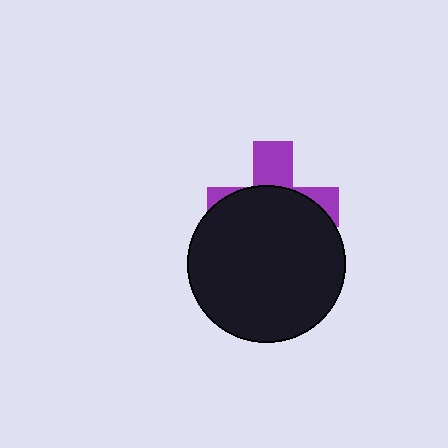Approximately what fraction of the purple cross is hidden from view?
Roughly 67% of the purple cross is hidden behind the black circle.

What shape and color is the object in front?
The object in front is a black circle.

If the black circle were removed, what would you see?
You would see the complete purple cross.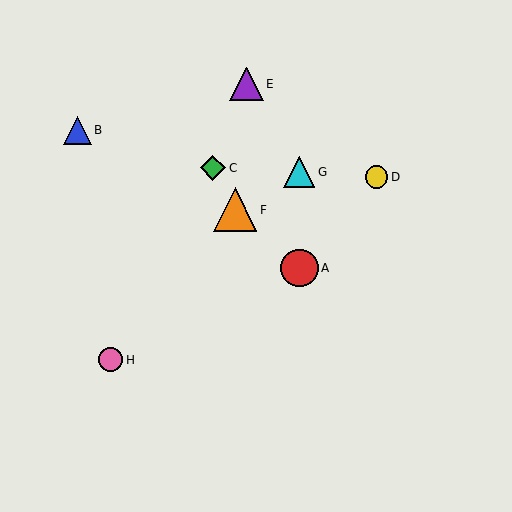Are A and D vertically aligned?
No, A is at x≈299 and D is at x≈376.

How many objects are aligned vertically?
2 objects (A, G) are aligned vertically.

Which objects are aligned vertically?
Objects A, G are aligned vertically.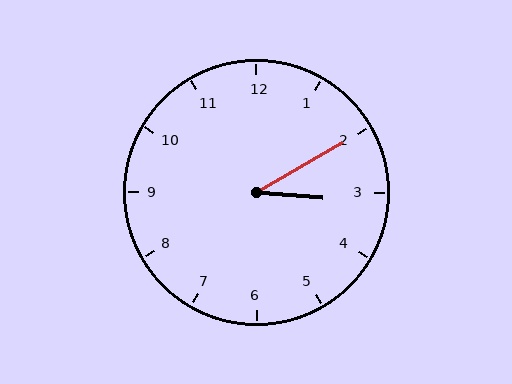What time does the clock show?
3:10.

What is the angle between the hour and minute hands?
Approximately 35 degrees.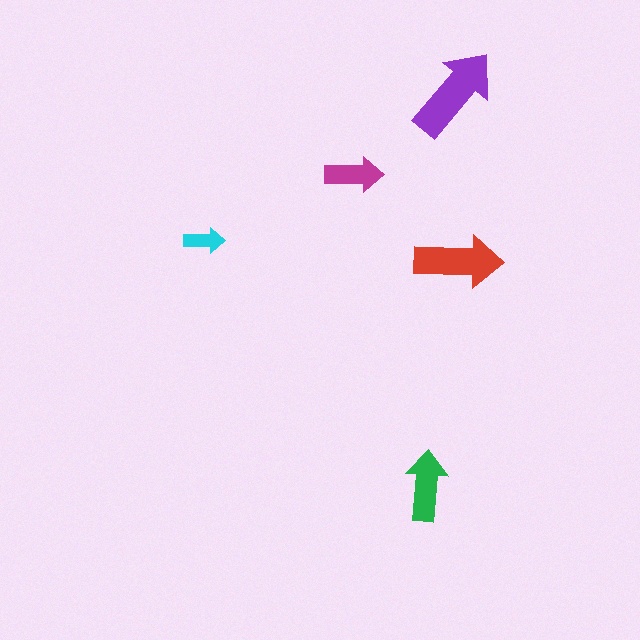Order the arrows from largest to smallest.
the purple one, the red one, the green one, the magenta one, the cyan one.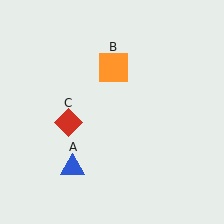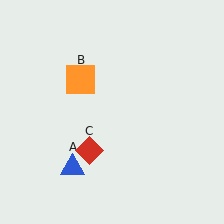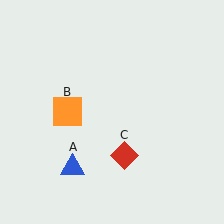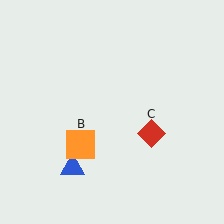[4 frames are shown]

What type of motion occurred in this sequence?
The orange square (object B), red diamond (object C) rotated counterclockwise around the center of the scene.